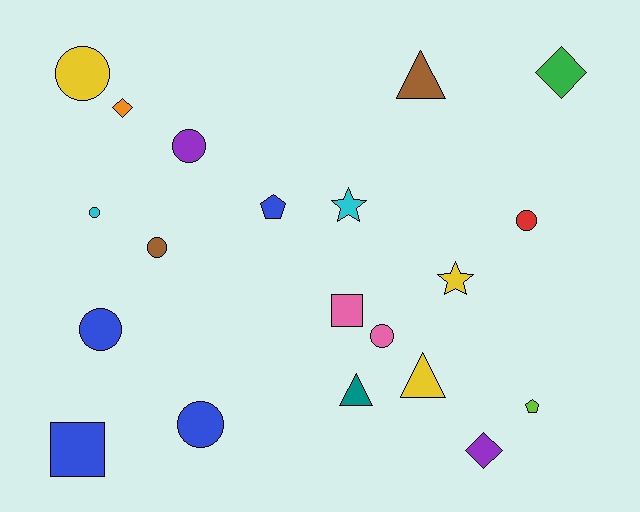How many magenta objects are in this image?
There are no magenta objects.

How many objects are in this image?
There are 20 objects.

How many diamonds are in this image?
There are 3 diamonds.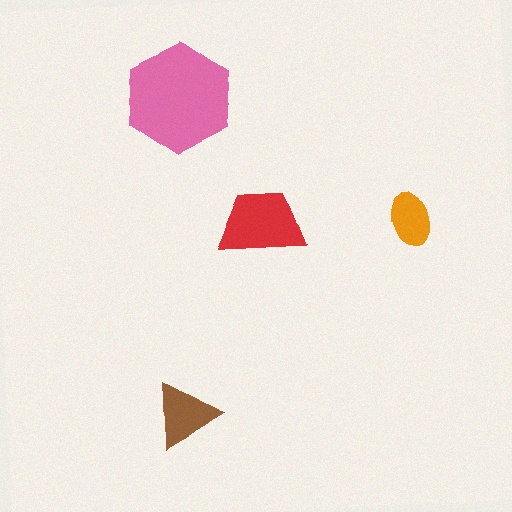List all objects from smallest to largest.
The orange ellipse, the brown triangle, the red trapezoid, the pink hexagon.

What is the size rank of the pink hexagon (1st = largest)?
1st.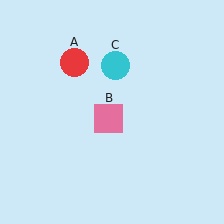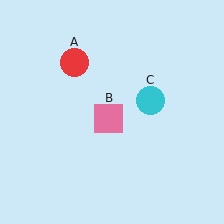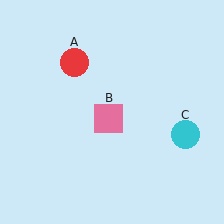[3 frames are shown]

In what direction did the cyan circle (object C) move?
The cyan circle (object C) moved down and to the right.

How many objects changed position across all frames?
1 object changed position: cyan circle (object C).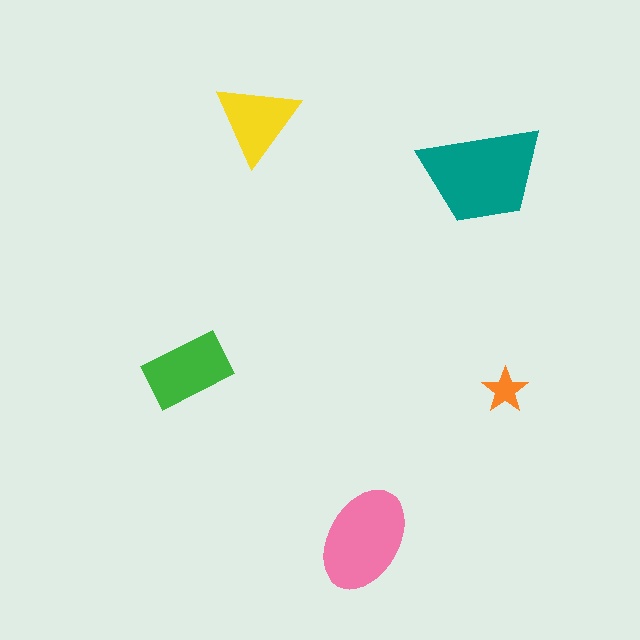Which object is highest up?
The yellow triangle is topmost.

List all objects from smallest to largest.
The orange star, the yellow triangle, the green rectangle, the pink ellipse, the teal trapezoid.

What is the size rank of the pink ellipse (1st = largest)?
2nd.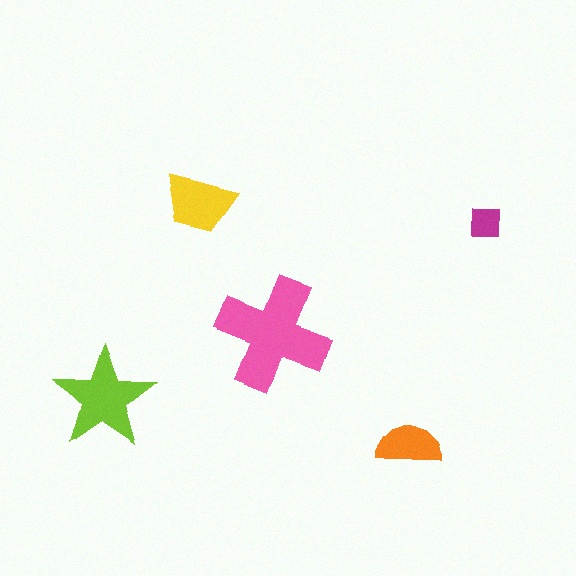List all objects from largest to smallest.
The pink cross, the lime star, the yellow trapezoid, the orange semicircle, the magenta square.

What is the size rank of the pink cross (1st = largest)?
1st.